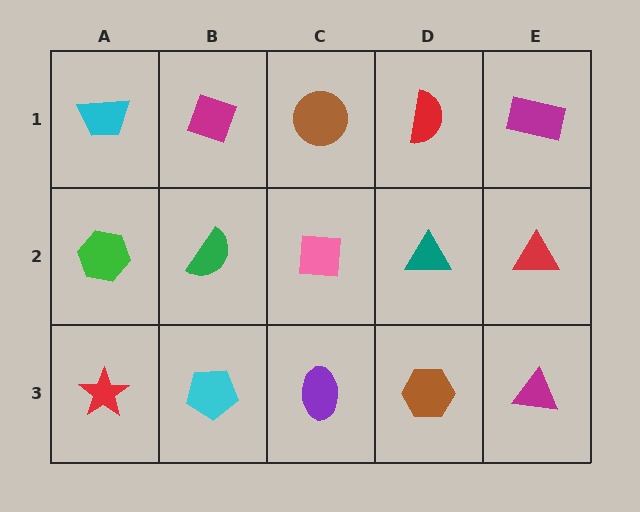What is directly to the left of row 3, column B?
A red star.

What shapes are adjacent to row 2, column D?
A red semicircle (row 1, column D), a brown hexagon (row 3, column D), a pink square (row 2, column C), a red triangle (row 2, column E).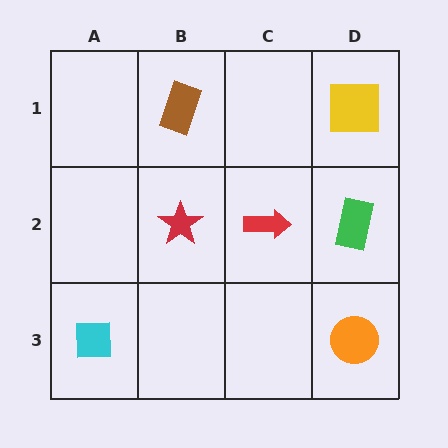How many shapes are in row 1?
2 shapes.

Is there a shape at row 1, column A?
No, that cell is empty.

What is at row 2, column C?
A red arrow.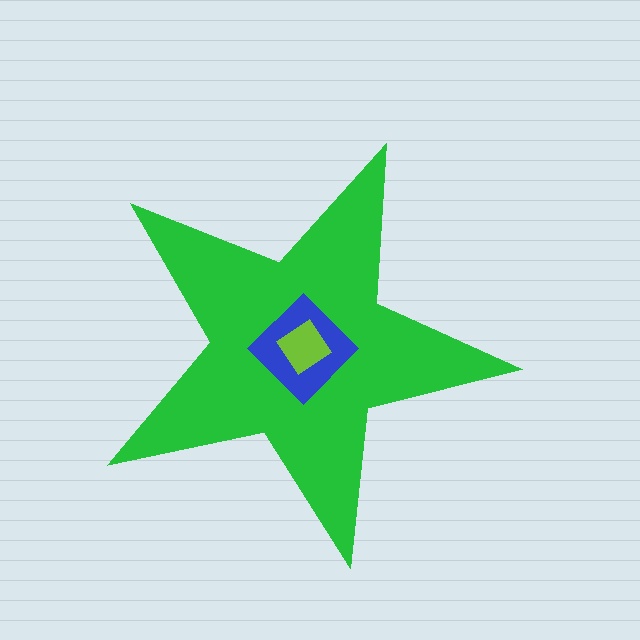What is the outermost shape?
The green star.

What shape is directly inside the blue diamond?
The lime diamond.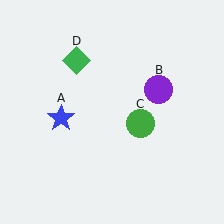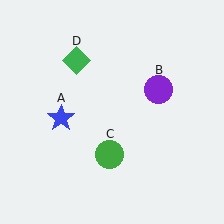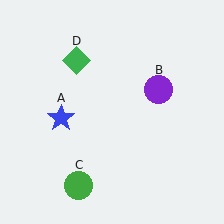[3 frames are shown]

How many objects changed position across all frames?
1 object changed position: green circle (object C).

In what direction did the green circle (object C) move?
The green circle (object C) moved down and to the left.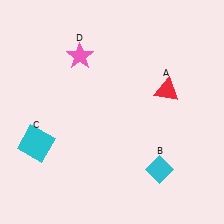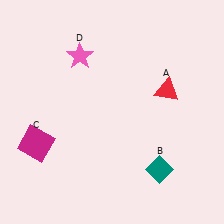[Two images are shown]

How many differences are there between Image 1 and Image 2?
There are 2 differences between the two images.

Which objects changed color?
B changed from cyan to teal. C changed from cyan to magenta.